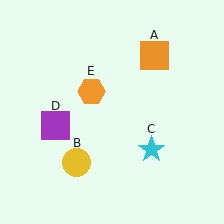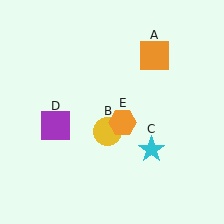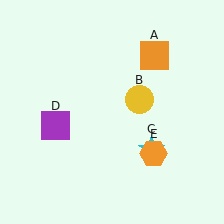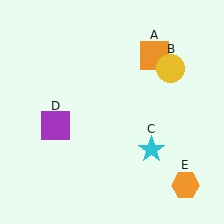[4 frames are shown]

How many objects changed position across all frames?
2 objects changed position: yellow circle (object B), orange hexagon (object E).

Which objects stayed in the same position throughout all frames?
Orange square (object A) and cyan star (object C) and purple square (object D) remained stationary.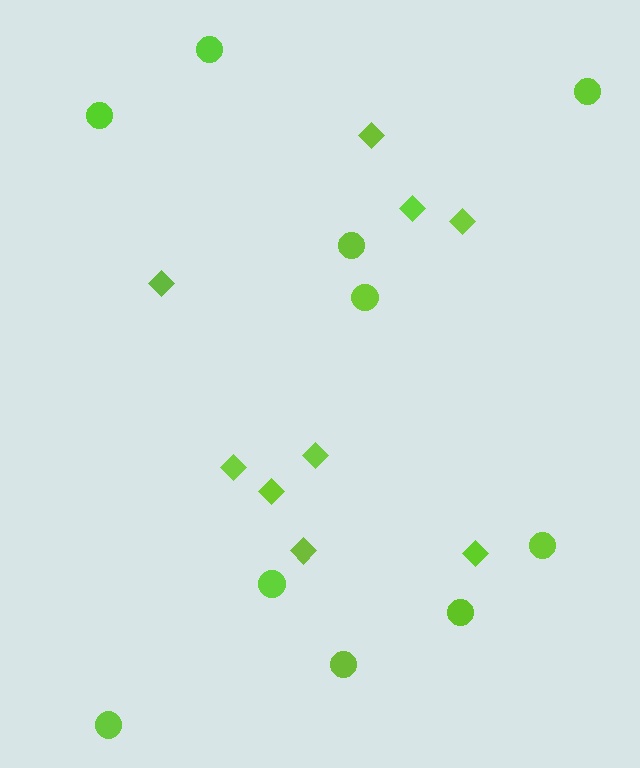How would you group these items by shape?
There are 2 groups: one group of circles (10) and one group of diamonds (9).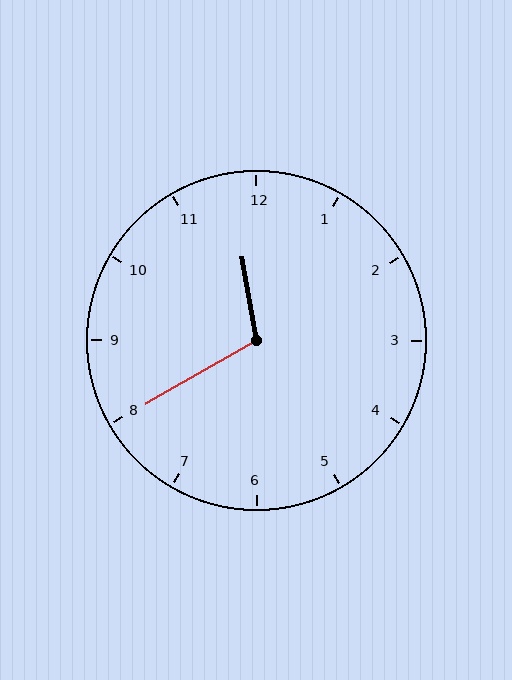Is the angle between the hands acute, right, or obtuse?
It is obtuse.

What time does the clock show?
11:40.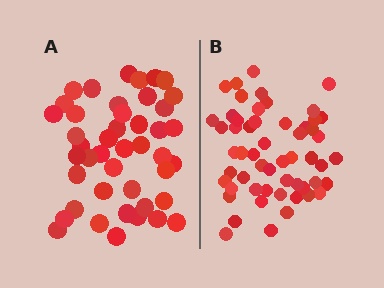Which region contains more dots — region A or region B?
Region B (the right region) has more dots.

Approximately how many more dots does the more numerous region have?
Region B has roughly 12 or so more dots than region A.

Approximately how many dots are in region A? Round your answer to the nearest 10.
About 40 dots. (The exact count is 44, which rounds to 40.)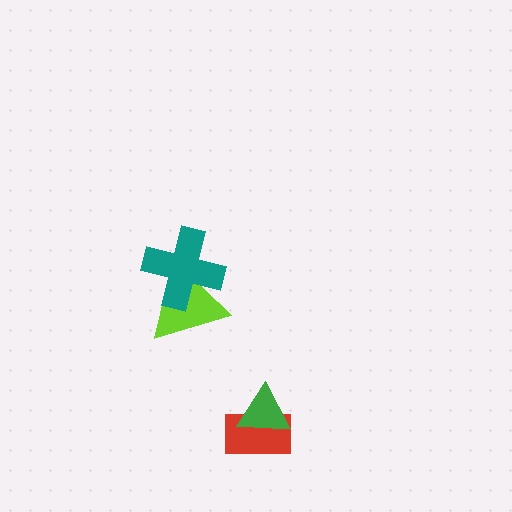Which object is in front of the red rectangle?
The green triangle is in front of the red rectangle.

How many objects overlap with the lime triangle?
1 object overlaps with the lime triangle.